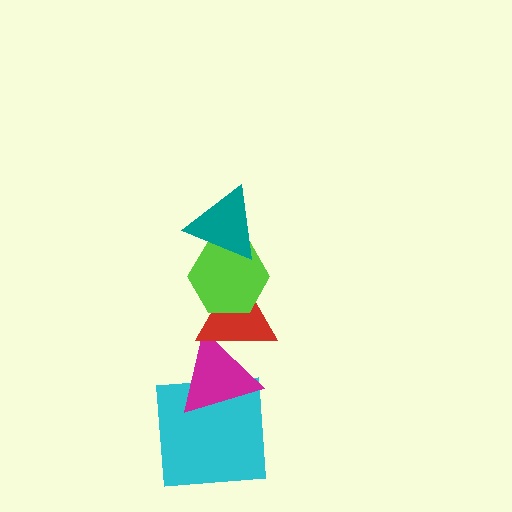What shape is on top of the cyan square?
The magenta triangle is on top of the cyan square.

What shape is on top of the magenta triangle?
The red triangle is on top of the magenta triangle.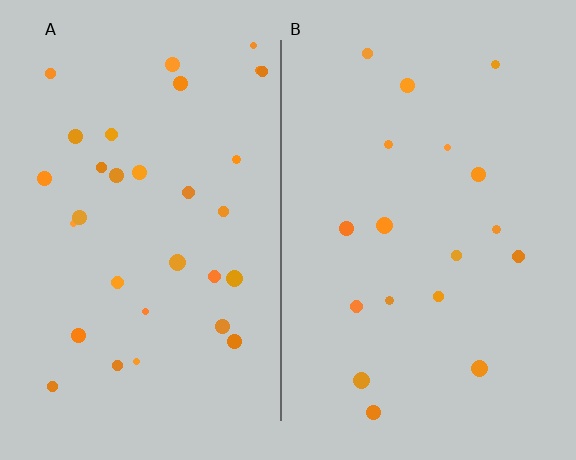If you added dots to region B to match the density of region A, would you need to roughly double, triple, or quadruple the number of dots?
Approximately double.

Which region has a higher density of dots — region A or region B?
A (the left).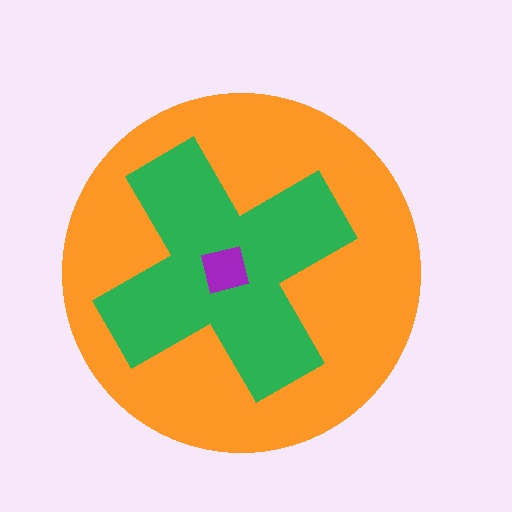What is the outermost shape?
The orange circle.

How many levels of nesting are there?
3.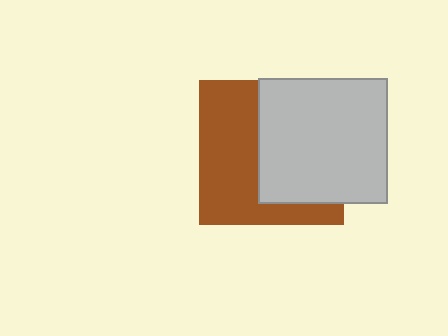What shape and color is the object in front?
The object in front is a light gray rectangle.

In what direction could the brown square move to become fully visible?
The brown square could move left. That would shift it out from behind the light gray rectangle entirely.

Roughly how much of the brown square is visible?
About half of it is visible (roughly 49%).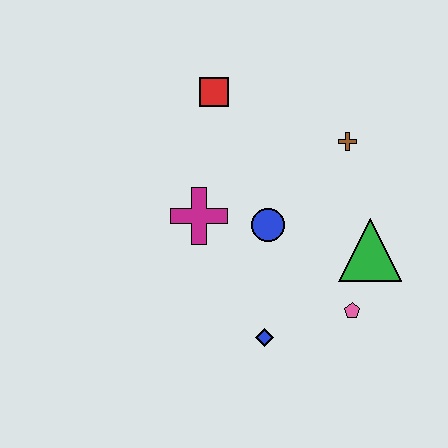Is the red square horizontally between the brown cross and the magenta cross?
Yes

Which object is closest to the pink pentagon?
The green triangle is closest to the pink pentagon.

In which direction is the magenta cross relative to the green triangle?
The magenta cross is to the left of the green triangle.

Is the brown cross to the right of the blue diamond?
Yes